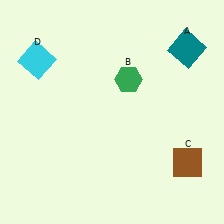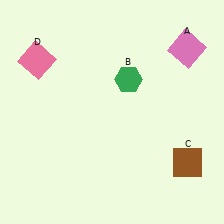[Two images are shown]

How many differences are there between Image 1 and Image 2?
There are 2 differences between the two images.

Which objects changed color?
A changed from teal to pink. D changed from cyan to pink.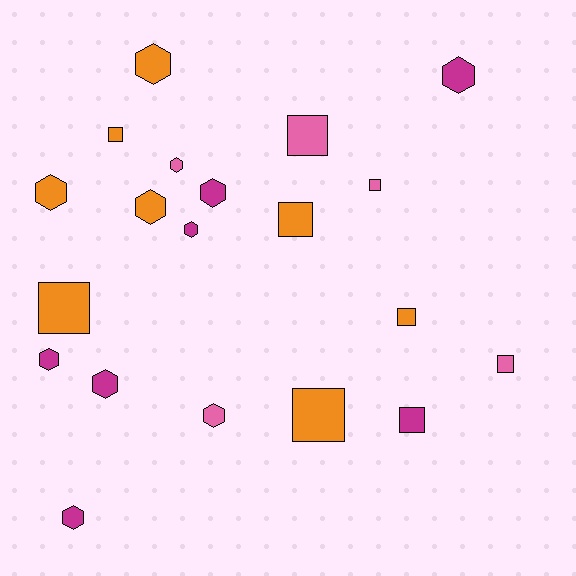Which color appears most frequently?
Orange, with 8 objects.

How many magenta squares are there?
There is 1 magenta square.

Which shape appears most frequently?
Hexagon, with 11 objects.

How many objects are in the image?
There are 20 objects.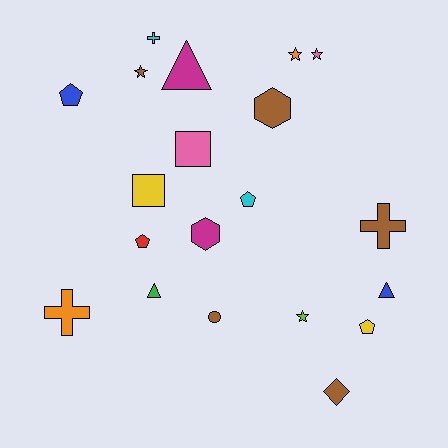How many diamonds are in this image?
There is 1 diamond.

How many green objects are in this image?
There is 1 green object.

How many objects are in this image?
There are 20 objects.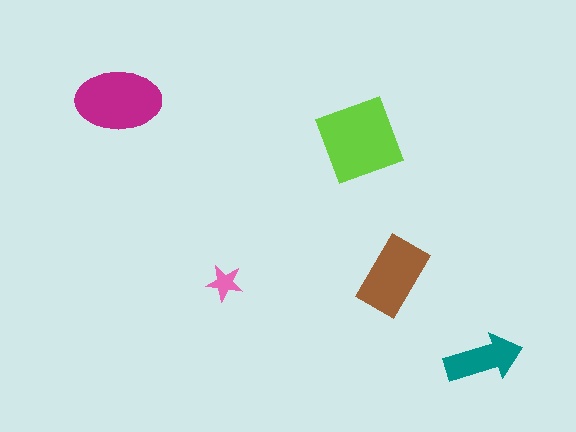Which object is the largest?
The lime diamond.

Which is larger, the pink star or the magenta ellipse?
The magenta ellipse.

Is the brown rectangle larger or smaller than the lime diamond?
Smaller.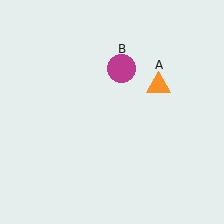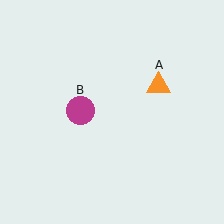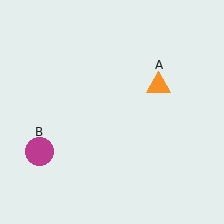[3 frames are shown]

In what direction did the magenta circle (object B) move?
The magenta circle (object B) moved down and to the left.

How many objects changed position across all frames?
1 object changed position: magenta circle (object B).